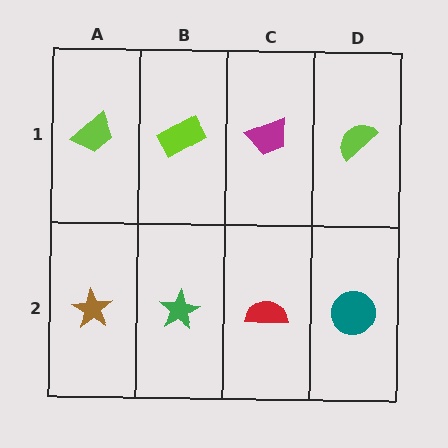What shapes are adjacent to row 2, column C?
A magenta trapezoid (row 1, column C), a green star (row 2, column B), a teal circle (row 2, column D).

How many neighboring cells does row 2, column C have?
3.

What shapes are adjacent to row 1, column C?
A red semicircle (row 2, column C), a lime rectangle (row 1, column B), a lime semicircle (row 1, column D).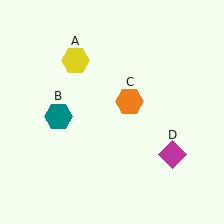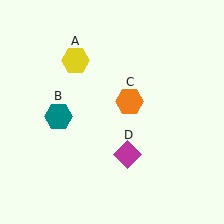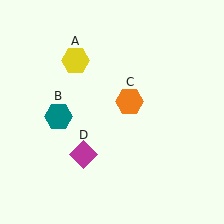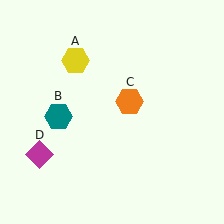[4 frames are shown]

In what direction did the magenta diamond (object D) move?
The magenta diamond (object D) moved left.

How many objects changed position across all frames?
1 object changed position: magenta diamond (object D).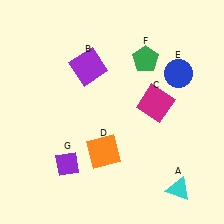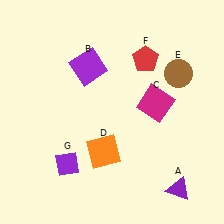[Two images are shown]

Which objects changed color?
A changed from cyan to purple. E changed from blue to brown. F changed from green to red.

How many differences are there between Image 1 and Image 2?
There are 3 differences between the two images.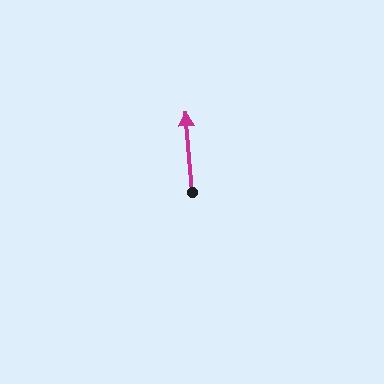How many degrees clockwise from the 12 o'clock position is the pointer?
Approximately 355 degrees.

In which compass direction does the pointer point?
North.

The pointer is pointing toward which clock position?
Roughly 12 o'clock.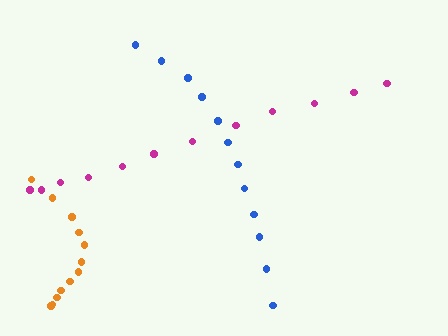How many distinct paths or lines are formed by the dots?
There are 3 distinct paths.